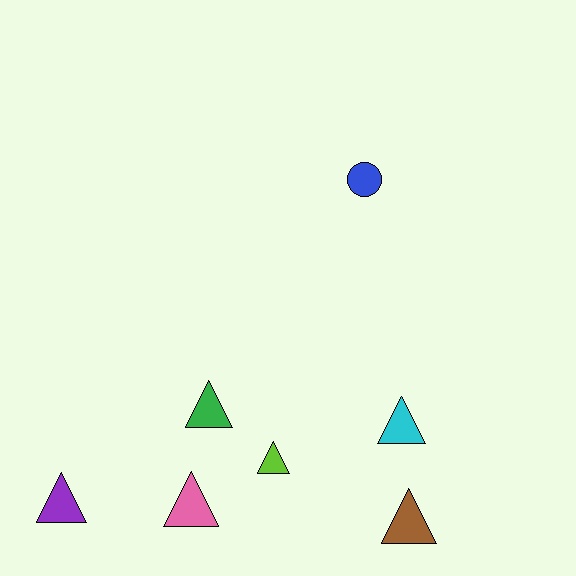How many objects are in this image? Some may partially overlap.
There are 7 objects.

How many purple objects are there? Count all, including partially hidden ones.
There is 1 purple object.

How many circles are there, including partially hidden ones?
There is 1 circle.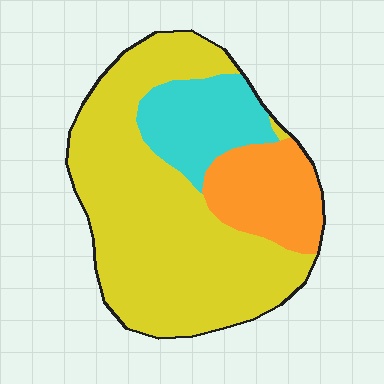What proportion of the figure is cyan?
Cyan takes up between a sixth and a third of the figure.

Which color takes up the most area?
Yellow, at roughly 65%.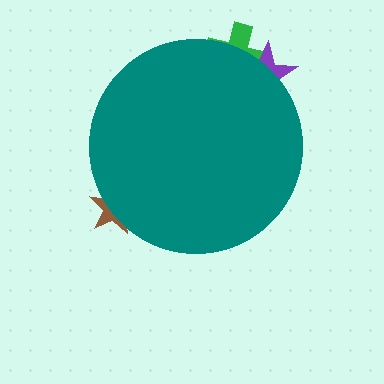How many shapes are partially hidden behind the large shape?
3 shapes are partially hidden.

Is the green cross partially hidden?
Yes, the green cross is partially hidden behind the teal circle.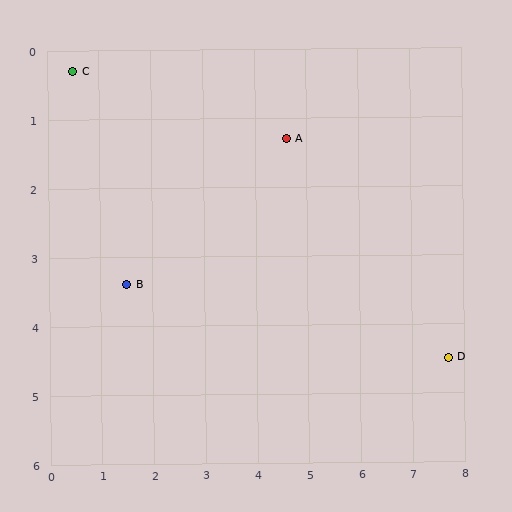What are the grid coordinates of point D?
Point D is at approximately (7.7, 4.5).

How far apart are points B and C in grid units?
Points B and C are about 3.3 grid units apart.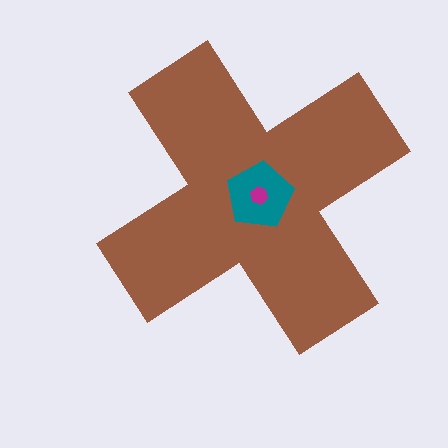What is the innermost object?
The magenta hexagon.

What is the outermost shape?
The brown cross.